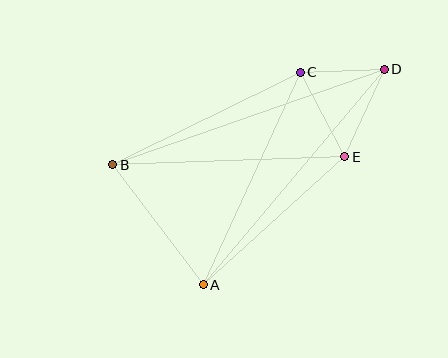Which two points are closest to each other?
Points C and D are closest to each other.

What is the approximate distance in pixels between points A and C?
The distance between A and C is approximately 234 pixels.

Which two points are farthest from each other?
Points B and D are farthest from each other.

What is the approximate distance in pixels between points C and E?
The distance between C and E is approximately 95 pixels.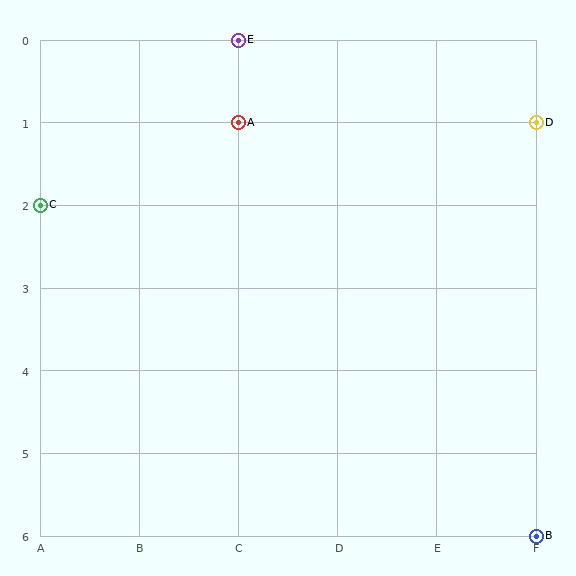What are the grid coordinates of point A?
Point A is at grid coordinates (C, 1).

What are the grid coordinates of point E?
Point E is at grid coordinates (C, 0).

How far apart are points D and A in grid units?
Points D and A are 3 columns apart.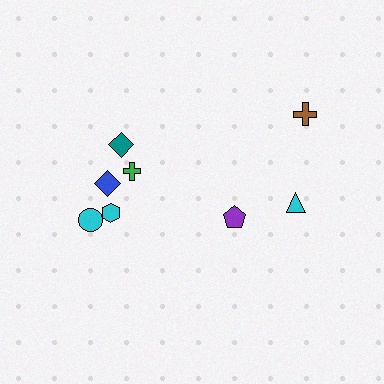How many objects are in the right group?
There are 3 objects.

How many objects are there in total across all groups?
There are 8 objects.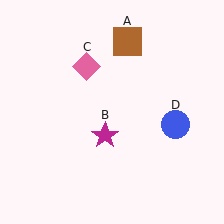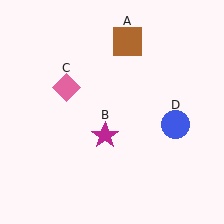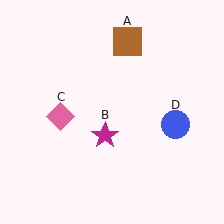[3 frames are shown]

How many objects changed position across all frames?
1 object changed position: pink diamond (object C).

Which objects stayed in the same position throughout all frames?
Brown square (object A) and magenta star (object B) and blue circle (object D) remained stationary.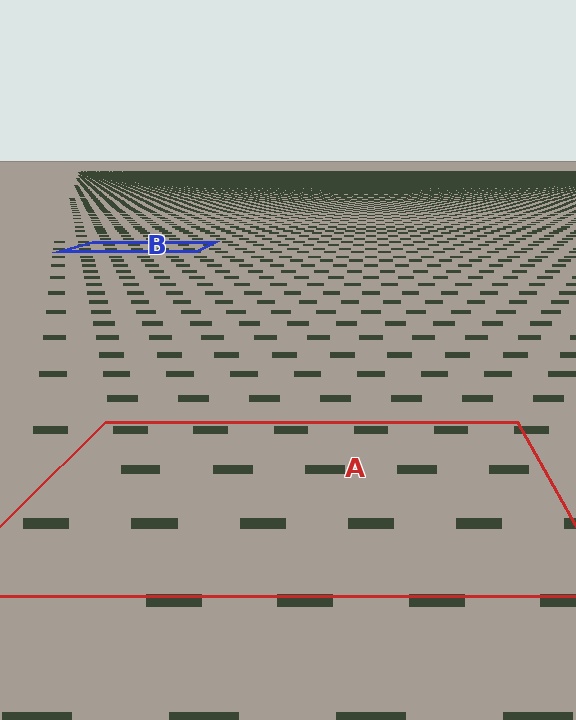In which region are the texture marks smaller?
The texture marks are smaller in region B, because it is farther away.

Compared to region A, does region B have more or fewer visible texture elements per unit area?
Region B has more texture elements per unit area — they are packed more densely because it is farther away.